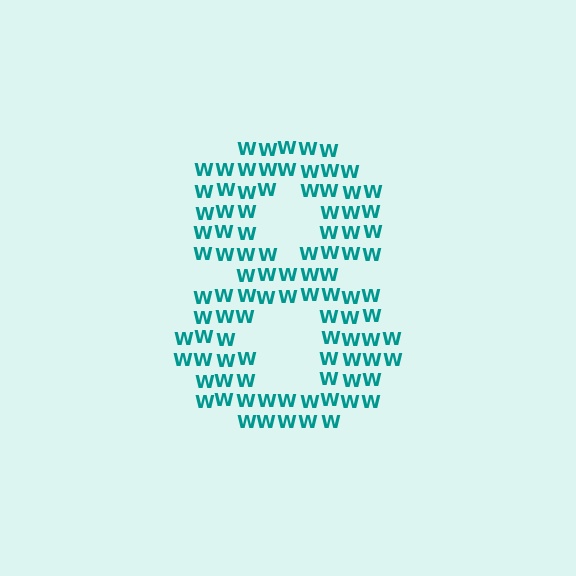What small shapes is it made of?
It is made of small letter W's.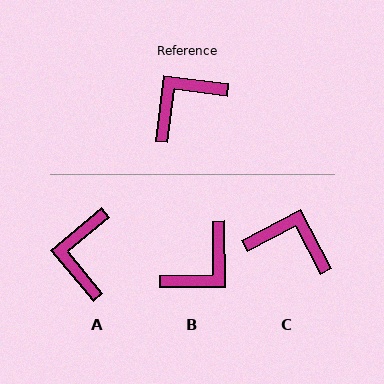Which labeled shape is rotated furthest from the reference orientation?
B, about 172 degrees away.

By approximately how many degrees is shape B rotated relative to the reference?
Approximately 172 degrees clockwise.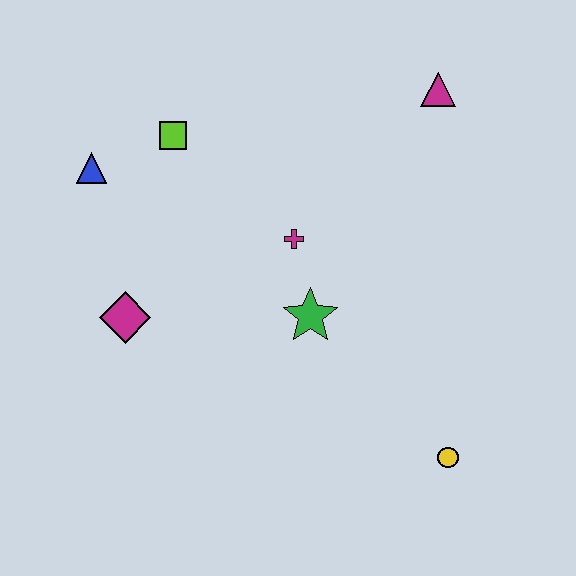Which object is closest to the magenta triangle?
The magenta cross is closest to the magenta triangle.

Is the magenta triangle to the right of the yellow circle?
No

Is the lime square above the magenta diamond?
Yes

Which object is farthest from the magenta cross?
The yellow circle is farthest from the magenta cross.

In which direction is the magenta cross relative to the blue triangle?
The magenta cross is to the right of the blue triangle.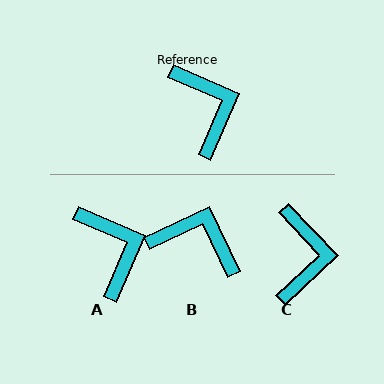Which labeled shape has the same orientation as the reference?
A.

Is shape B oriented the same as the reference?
No, it is off by about 49 degrees.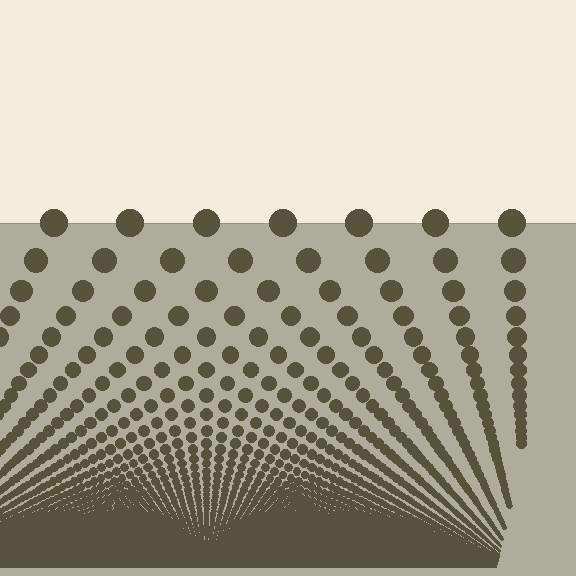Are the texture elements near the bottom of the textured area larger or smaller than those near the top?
Smaller. The gradient is inverted — elements near the bottom are smaller and denser.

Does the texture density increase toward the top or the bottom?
Density increases toward the bottom.